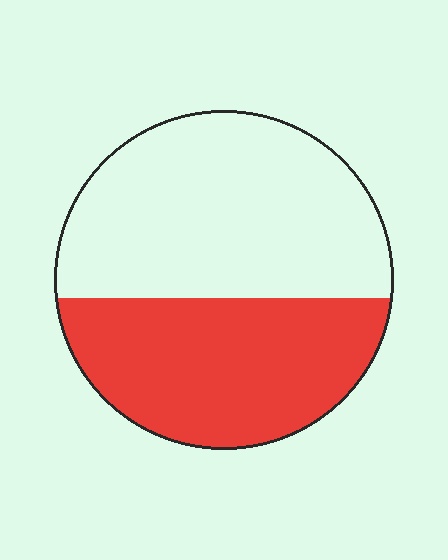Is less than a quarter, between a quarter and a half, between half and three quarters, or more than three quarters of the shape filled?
Between a quarter and a half.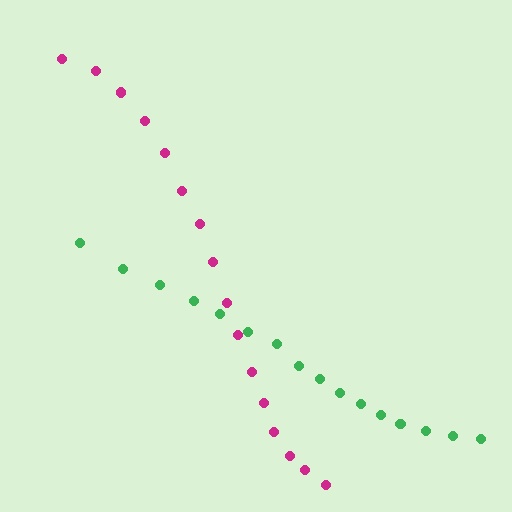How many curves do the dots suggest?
There are 2 distinct paths.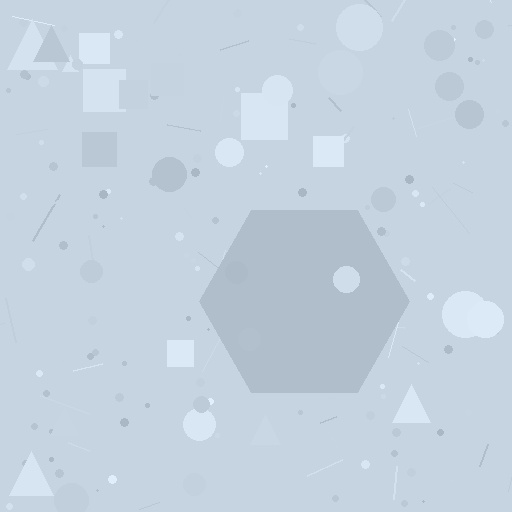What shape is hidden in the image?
A hexagon is hidden in the image.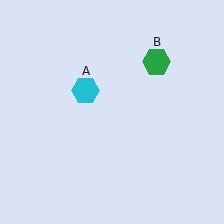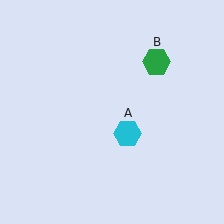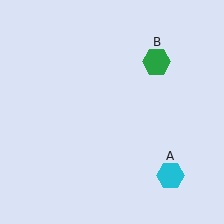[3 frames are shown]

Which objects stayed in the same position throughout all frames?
Green hexagon (object B) remained stationary.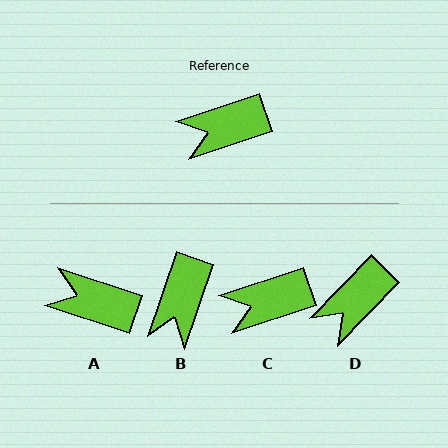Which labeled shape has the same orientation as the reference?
C.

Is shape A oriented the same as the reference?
No, it is off by about 36 degrees.